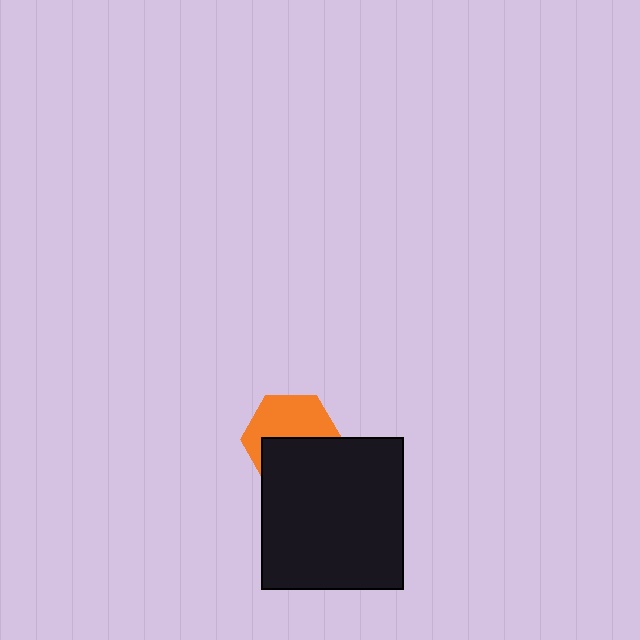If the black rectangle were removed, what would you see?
You would see the complete orange hexagon.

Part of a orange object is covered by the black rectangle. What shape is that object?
It is a hexagon.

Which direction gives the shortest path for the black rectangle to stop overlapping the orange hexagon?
Moving down gives the shortest separation.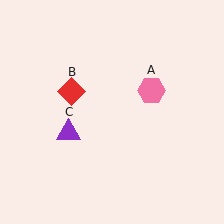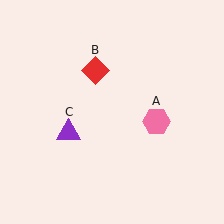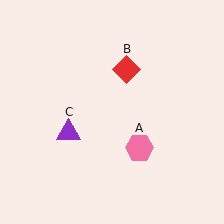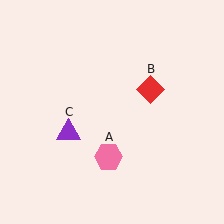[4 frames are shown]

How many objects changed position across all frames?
2 objects changed position: pink hexagon (object A), red diamond (object B).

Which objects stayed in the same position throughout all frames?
Purple triangle (object C) remained stationary.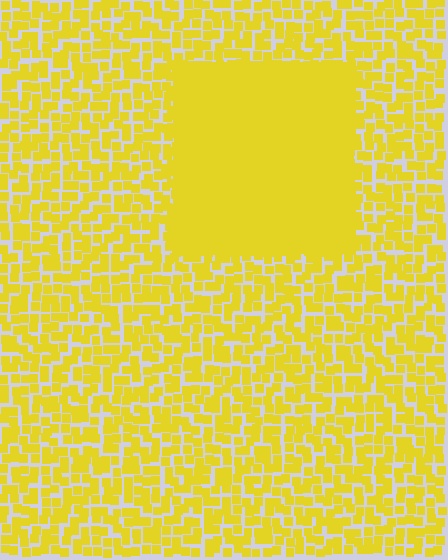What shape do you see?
I see a rectangle.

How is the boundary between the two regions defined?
The boundary is defined by a change in element density (approximately 2.7x ratio). All elements are the same color, size, and shape.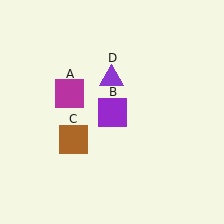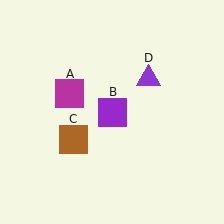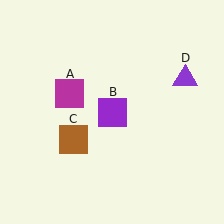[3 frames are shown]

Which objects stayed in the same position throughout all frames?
Magenta square (object A) and purple square (object B) and brown square (object C) remained stationary.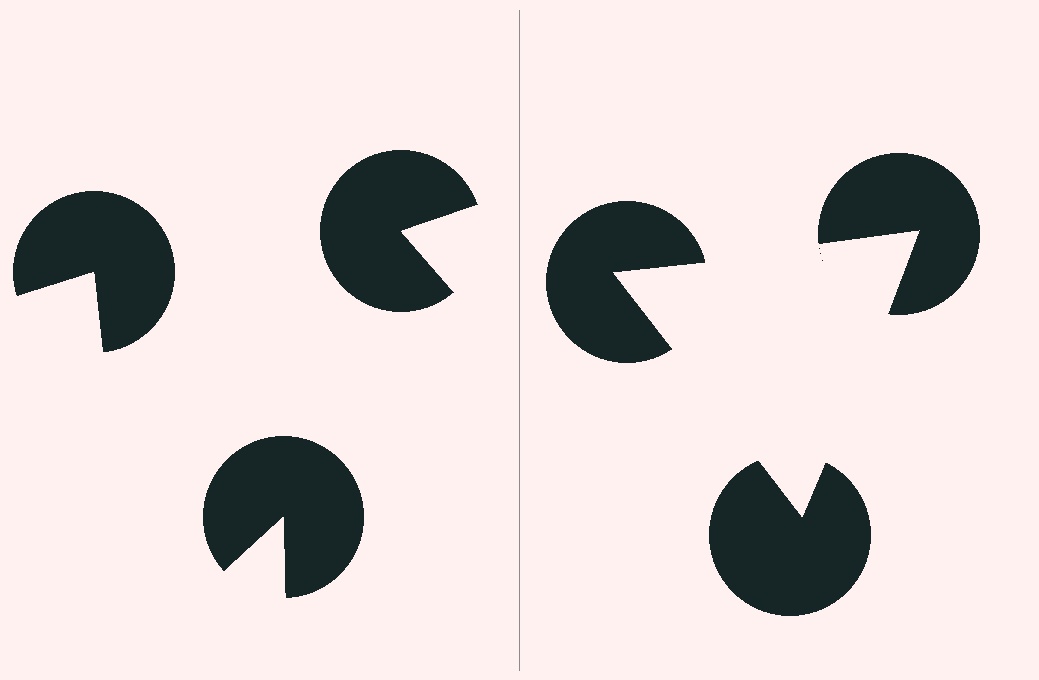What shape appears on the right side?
An illusory triangle.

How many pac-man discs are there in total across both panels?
6 — 3 on each side.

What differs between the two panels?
The pac-man discs are positioned identically on both sides; only the wedge orientations differ. On the right they align to a triangle; on the left they are misaligned.